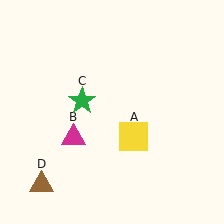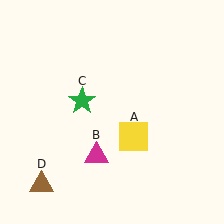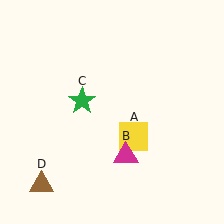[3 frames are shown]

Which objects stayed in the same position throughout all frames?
Yellow square (object A) and green star (object C) and brown triangle (object D) remained stationary.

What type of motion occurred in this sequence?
The magenta triangle (object B) rotated counterclockwise around the center of the scene.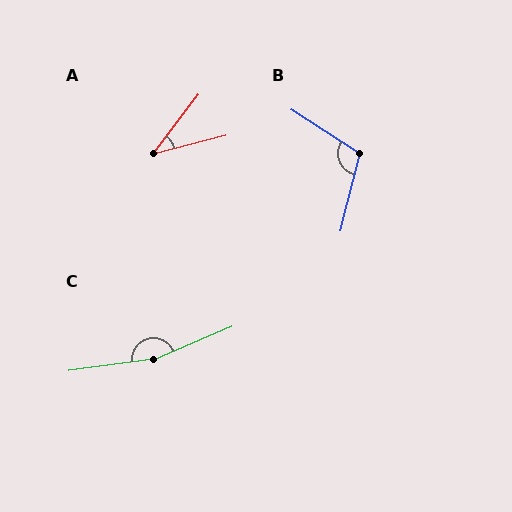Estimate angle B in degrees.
Approximately 109 degrees.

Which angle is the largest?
C, at approximately 165 degrees.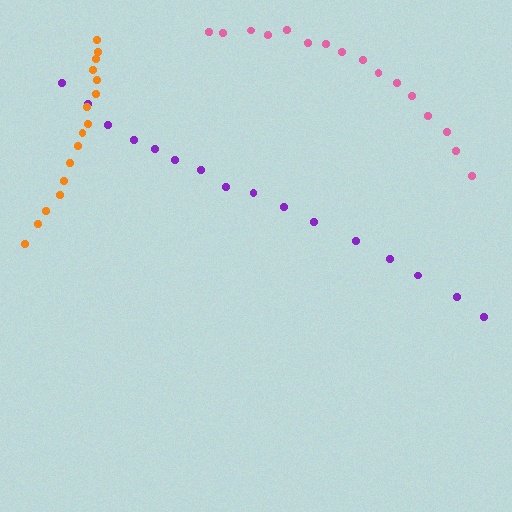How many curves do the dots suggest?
There are 3 distinct paths.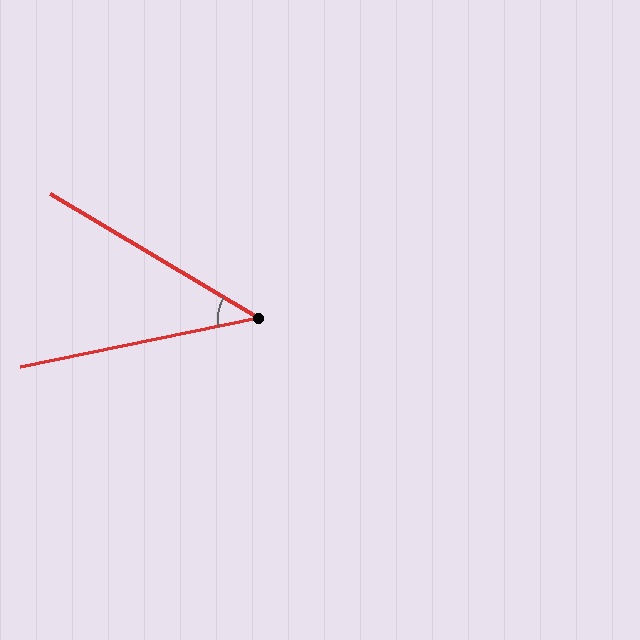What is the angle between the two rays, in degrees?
Approximately 43 degrees.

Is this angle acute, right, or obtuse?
It is acute.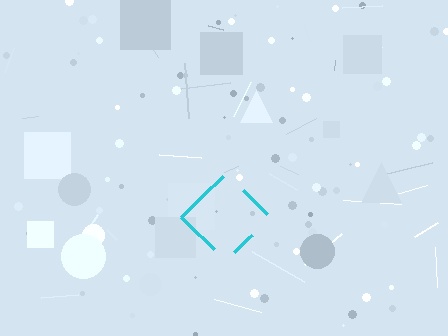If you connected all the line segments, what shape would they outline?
They would outline a diamond.